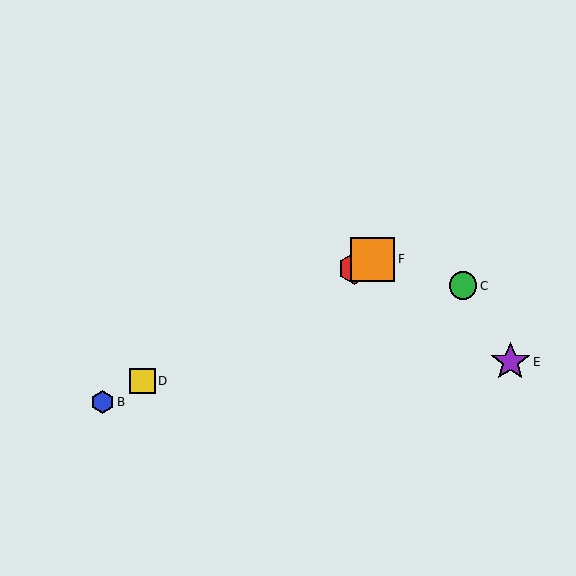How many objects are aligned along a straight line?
4 objects (A, B, D, F) are aligned along a straight line.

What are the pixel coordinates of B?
Object B is at (103, 402).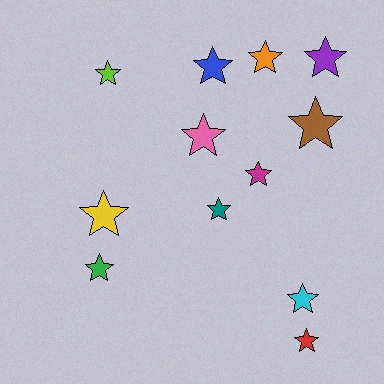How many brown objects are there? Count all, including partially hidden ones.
There is 1 brown object.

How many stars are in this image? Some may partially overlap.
There are 12 stars.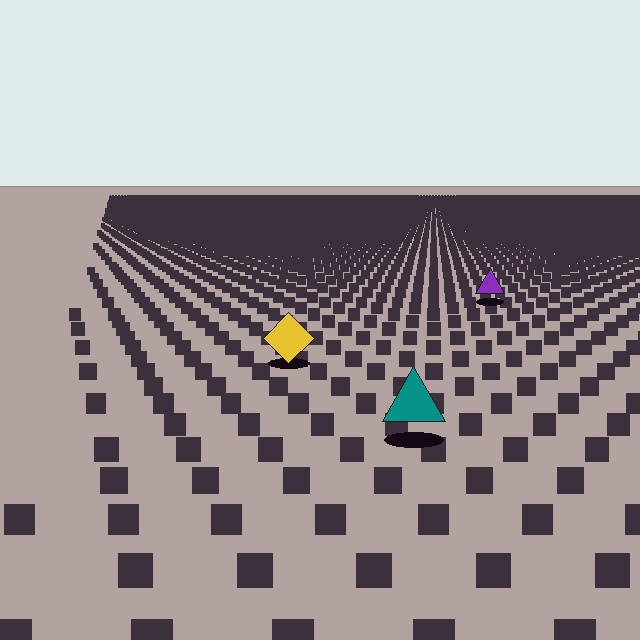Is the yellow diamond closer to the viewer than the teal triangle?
No. The teal triangle is closer — you can tell from the texture gradient: the ground texture is coarser near it.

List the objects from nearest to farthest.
From nearest to farthest: the teal triangle, the yellow diamond, the purple triangle.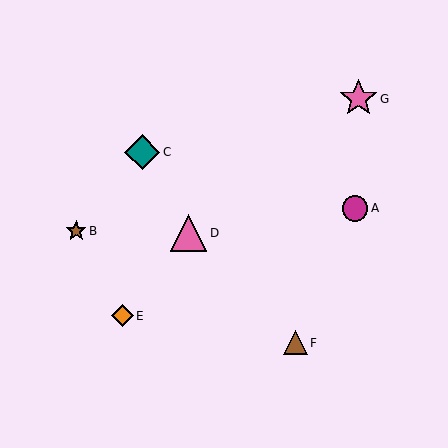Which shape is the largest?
The pink star (labeled G) is the largest.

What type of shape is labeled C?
Shape C is a teal diamond.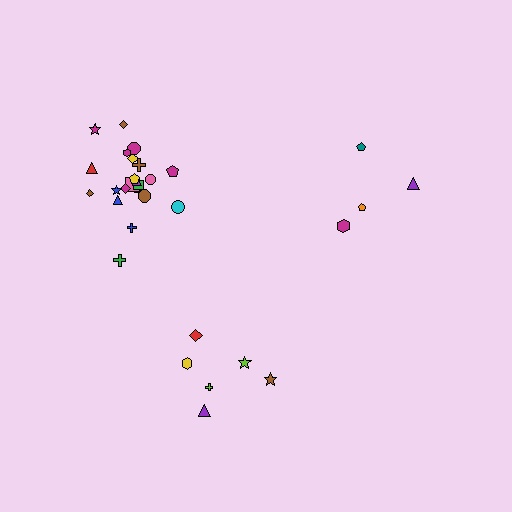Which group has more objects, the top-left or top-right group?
The top-left group.